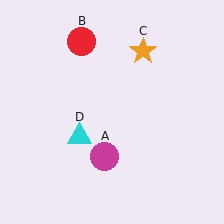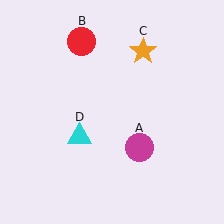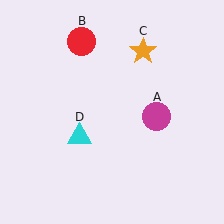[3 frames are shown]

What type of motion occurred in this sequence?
The magenta circle (object A) rotated counterclockwise around the center of the scene.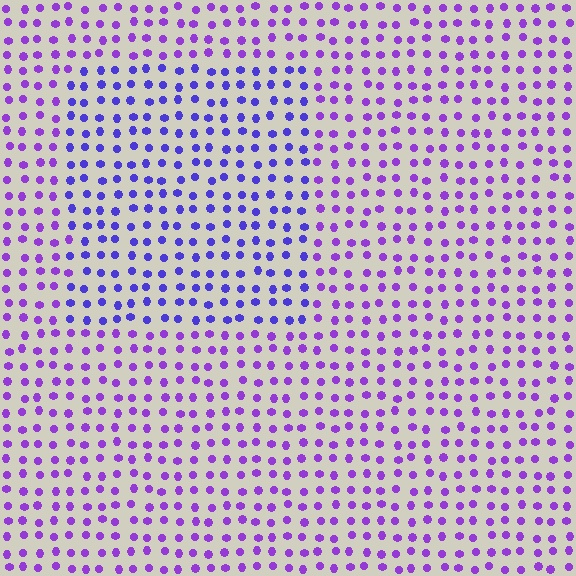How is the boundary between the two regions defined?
The boundary is defined purely by a slight shift in hue (about 29 degrees). Spacing, size, and orientation are identical on both sides.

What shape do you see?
I see a rectangle.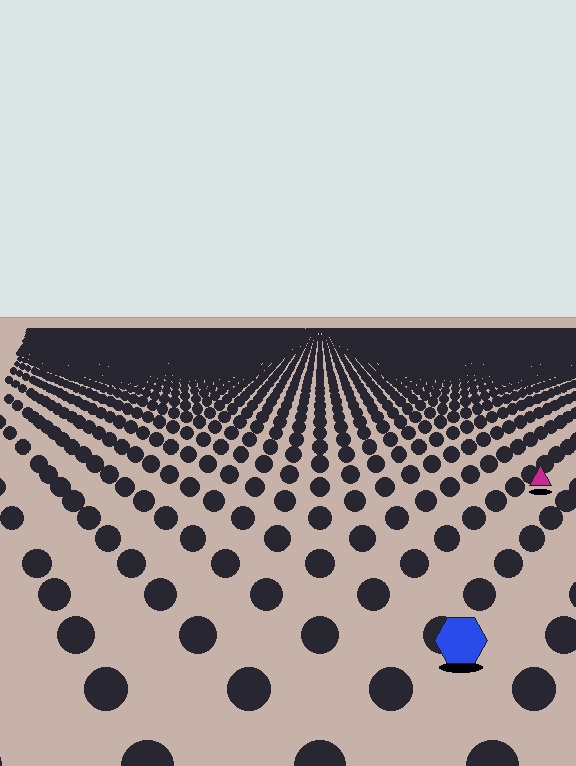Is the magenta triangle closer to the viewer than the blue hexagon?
No. The blue hexagon is closer — you can tell from the texture gradient: the ground texture is coarser near it.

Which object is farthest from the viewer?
The magenta triangle is farthest from the viewer. It appears smaller and the ground texture around it is denser.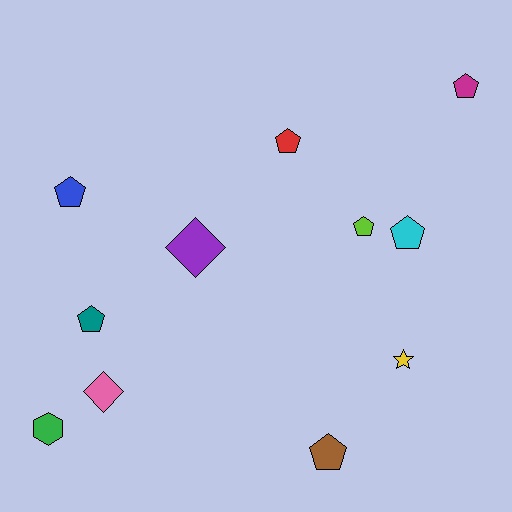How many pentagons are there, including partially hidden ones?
There are 7 pentagons.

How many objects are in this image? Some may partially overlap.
There are 11 objects.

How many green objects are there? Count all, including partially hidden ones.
There is 1 green object.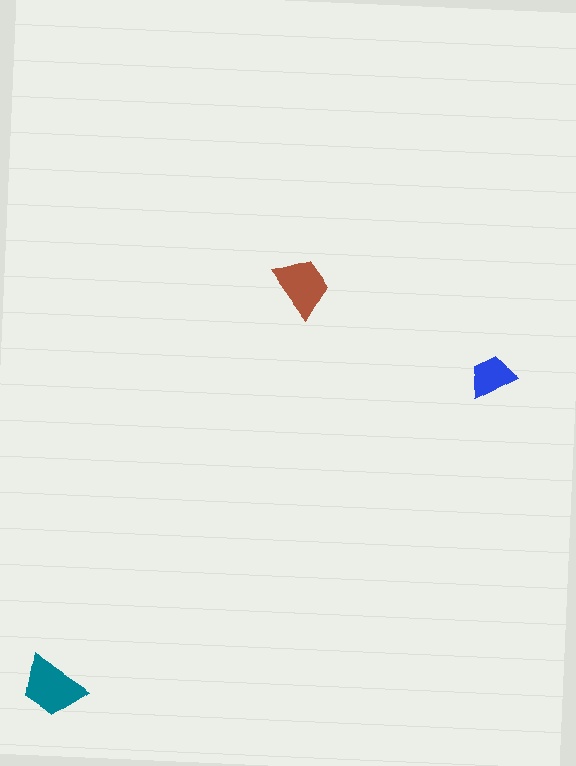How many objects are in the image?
There are 3 objects in the image.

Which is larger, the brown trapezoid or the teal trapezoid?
The teal one.